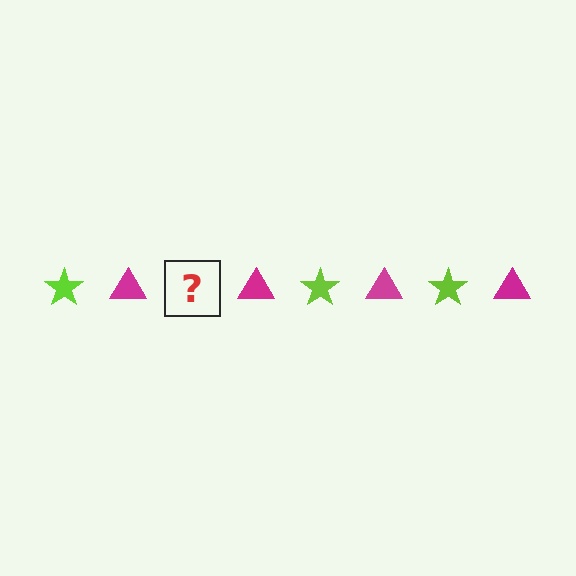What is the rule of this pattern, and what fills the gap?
The rule is that the pattern alternates between lime star and magenta triangle. The gap should be filled with a lime star.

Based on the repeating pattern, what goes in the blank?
The blank should be a lime star.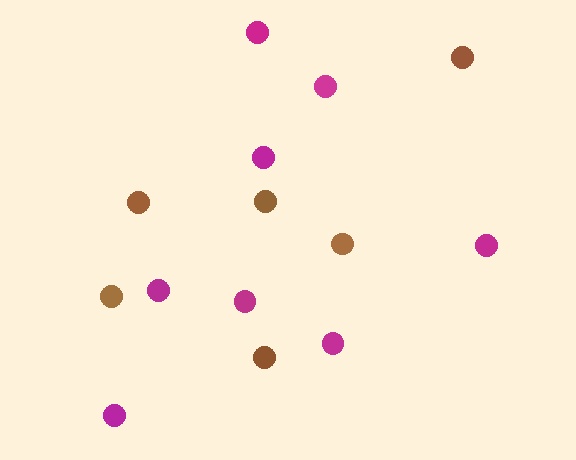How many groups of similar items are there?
There are 2 groups: one group of brown circles (6) and one group of magenta circles (8).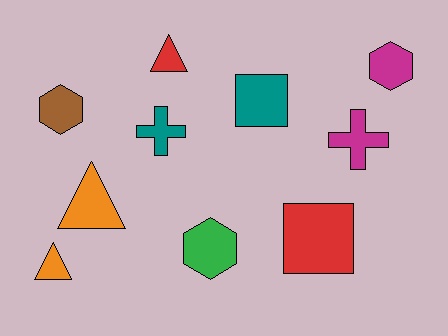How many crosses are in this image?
There are 2 crosses.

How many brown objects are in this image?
There is 1 brown object.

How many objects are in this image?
There are 10 objects.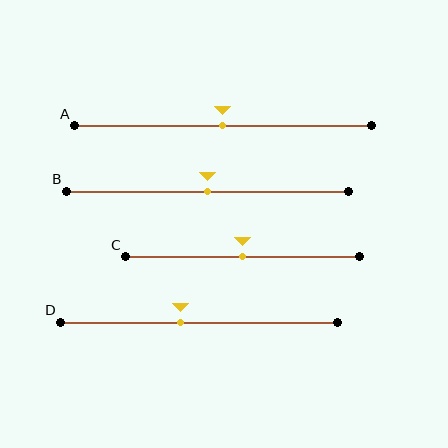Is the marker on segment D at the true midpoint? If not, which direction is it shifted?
No, the marker on segment D is shifted to the left by about 7% of the segment length.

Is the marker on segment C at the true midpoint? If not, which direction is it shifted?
Yes, the marker on segment C is at the true midpoint.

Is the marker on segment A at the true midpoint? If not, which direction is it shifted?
Yes, the marker on segment A is at the true midpoint.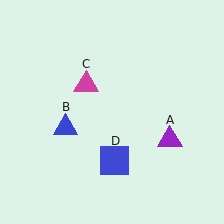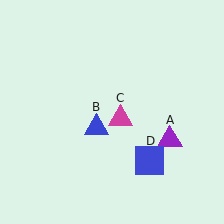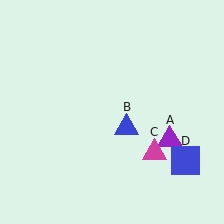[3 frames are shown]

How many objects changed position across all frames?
3 objects changed position: blue triangle (object B), magenta triangle (object C), blue square (object D).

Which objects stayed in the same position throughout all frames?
Purple triangle (object A) remained stationary.